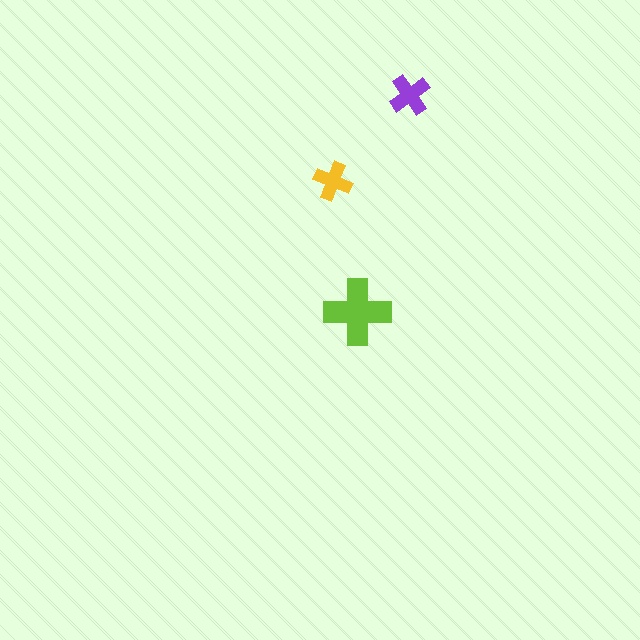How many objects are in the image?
There are 3 objects in the image.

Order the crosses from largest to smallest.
the lime one, the purple one, the yellow one.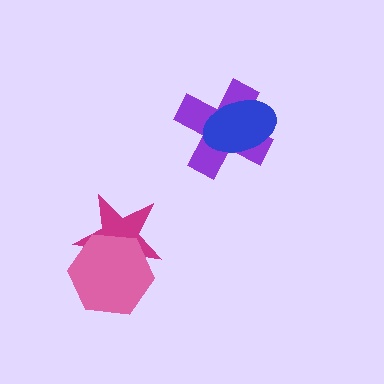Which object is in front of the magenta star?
The pink hexagon is in front of the magenta star.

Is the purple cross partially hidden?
Yes, it is partially covered by another shape.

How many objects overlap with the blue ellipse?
1 object overlaps with the blue ellipse.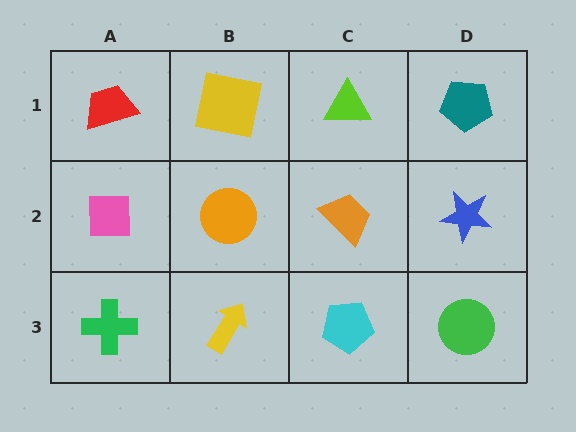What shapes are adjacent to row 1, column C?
An orange trapezoid (row 2, column C), a yellow square (row 1, column B), a teal pentagon (row 1, column D).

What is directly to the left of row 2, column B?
A pink square.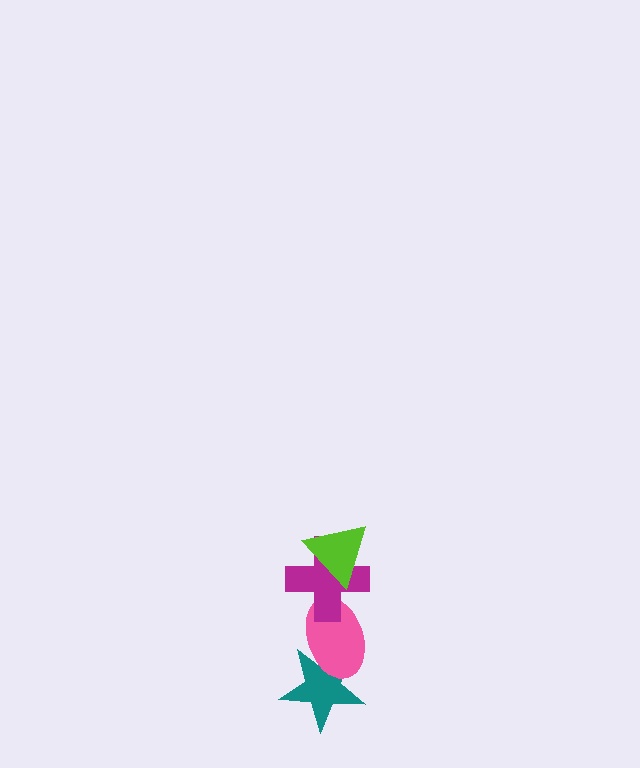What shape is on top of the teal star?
The pink ellipse is on top of the teal star.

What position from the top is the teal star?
The teal star is 4th from the top.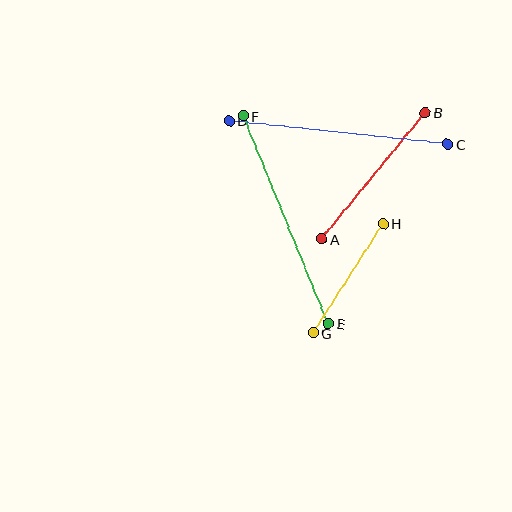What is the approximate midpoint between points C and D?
The midpoint is at approximately (338, 132) pixels.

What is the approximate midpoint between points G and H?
The midpoint is at approximately (348, 278) pixels.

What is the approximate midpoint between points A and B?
The midpoint is at approximately (373, 176) pixels.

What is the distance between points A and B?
The distance is approximately 163 pixels.